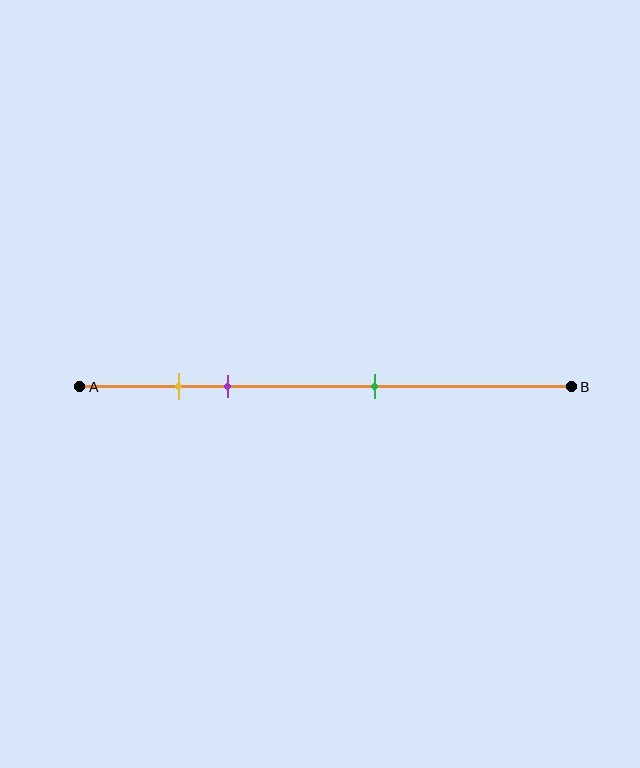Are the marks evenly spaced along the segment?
No, the marks are not evenly spaced.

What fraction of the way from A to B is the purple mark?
The purple mark is approximately 30% (0.3) of the way from A to B.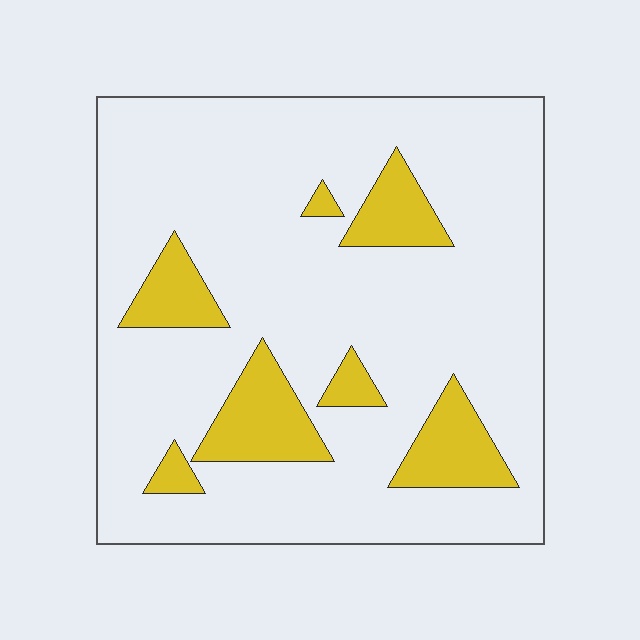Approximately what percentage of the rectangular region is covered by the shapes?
Approximately 15%.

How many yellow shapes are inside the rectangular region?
7.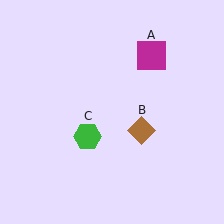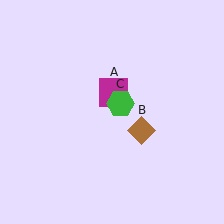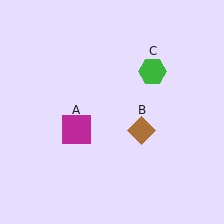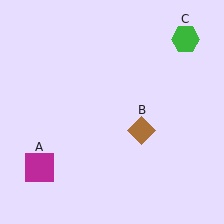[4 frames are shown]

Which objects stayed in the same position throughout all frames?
Brown diamond (object B) remained stationary.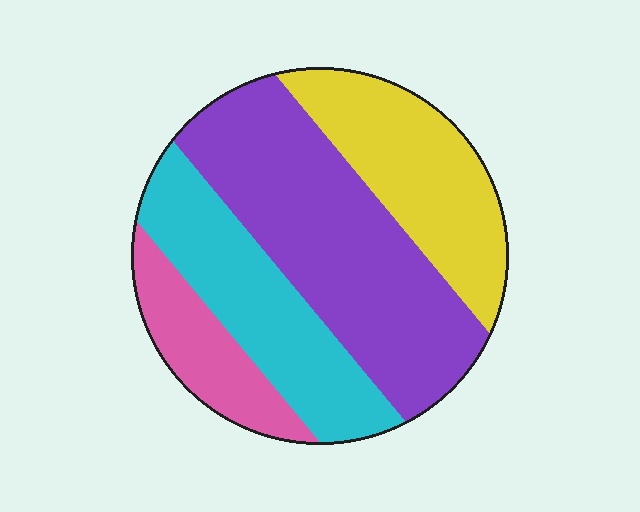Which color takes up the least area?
Pink, at roughly 15%.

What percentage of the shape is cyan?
Cyan covers around 25% of the shape.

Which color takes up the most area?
Purple, at roughly 40%.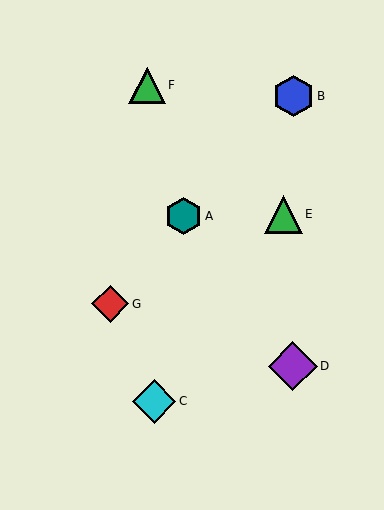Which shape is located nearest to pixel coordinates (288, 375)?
The purple diamond (labeled D) at (293, 366) is nearest to that location.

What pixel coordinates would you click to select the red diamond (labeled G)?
Click at (110, 304) to select the red diamond G.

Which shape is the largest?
The purple diamond (labeled D) is the largest.